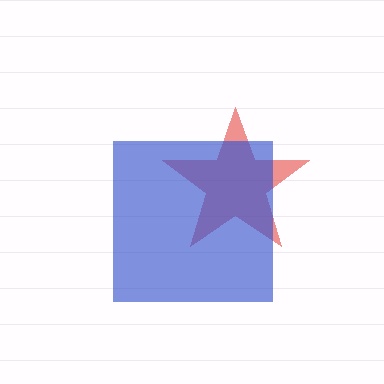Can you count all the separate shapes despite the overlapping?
Yes, there are 2 separate shapes.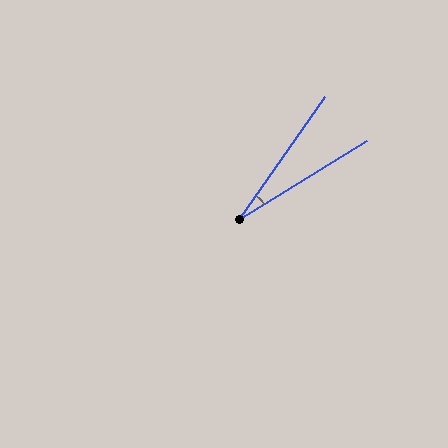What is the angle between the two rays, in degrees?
Approximately 23 degrees.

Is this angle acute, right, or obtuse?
It is acute.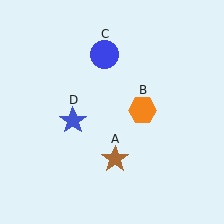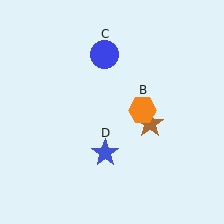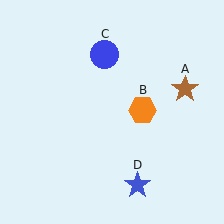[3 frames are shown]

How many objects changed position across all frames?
2 objects changed position: brown star (object A), blue star (object D).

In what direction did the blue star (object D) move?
The blue star (object D) moved down and to the right.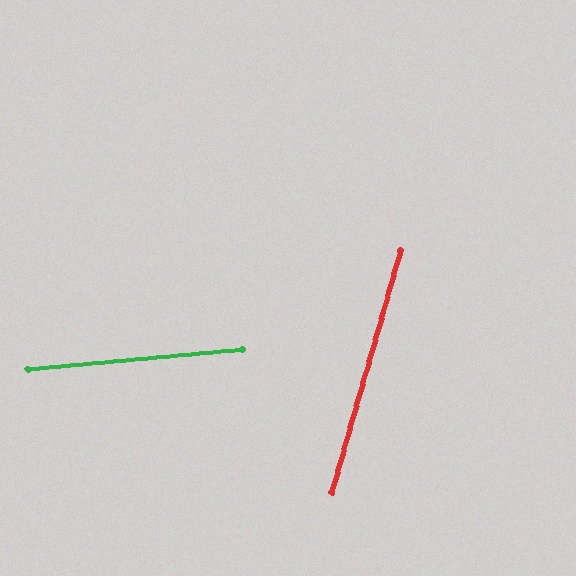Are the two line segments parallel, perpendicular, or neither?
Neither parallel nor perpendicular — they differ by about 69°.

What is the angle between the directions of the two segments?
Approximately 69 degrees.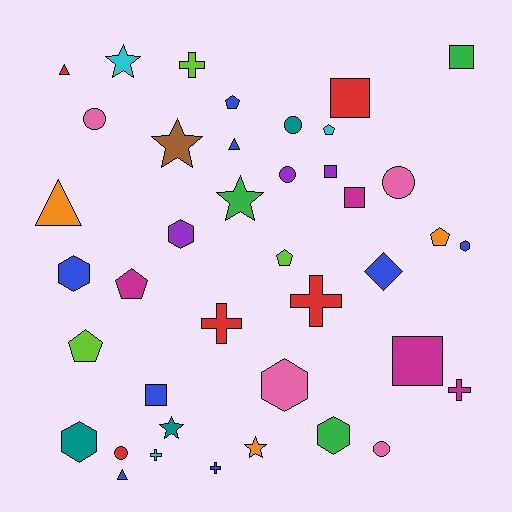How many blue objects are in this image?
There are 8 blue objects.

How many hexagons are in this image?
There are 6 hexagons.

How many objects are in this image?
There are 40 objects.